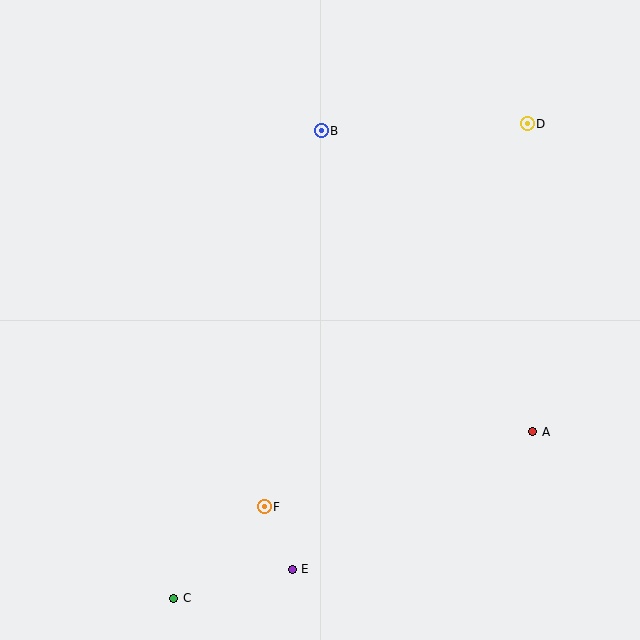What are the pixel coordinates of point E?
Point E is at (292, 569).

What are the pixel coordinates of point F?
Point F is at (264, 507).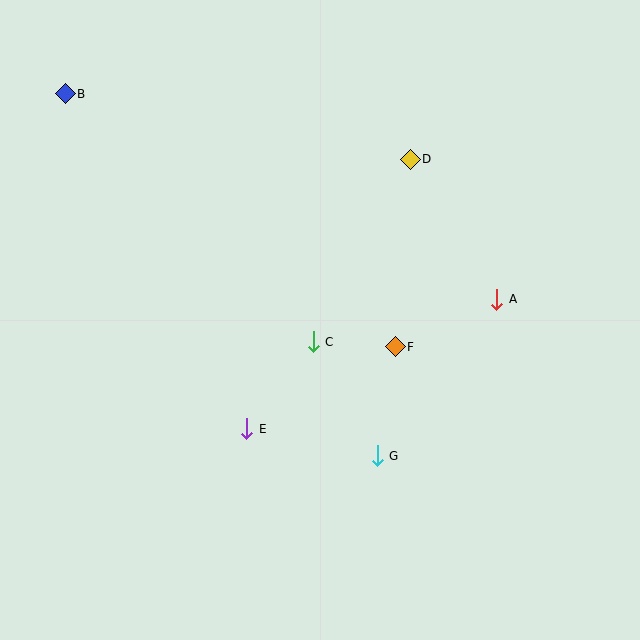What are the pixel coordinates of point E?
Point E is at (247, 429).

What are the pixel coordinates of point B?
Point B is at (65, 94).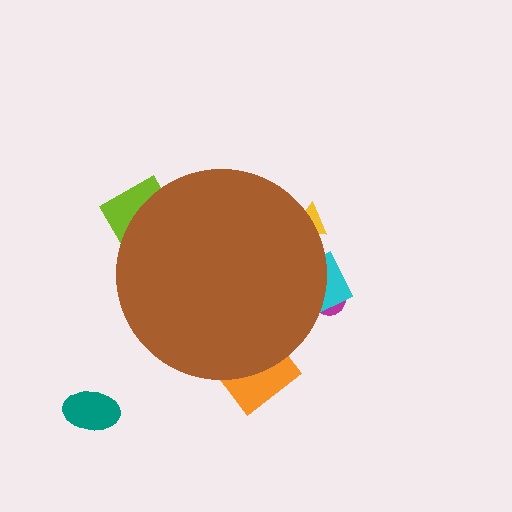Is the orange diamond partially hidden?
Yes, the orange diamond is partially hidden behind the brown circle.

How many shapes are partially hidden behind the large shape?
5 shapes are partially hidden.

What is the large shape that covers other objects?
A brown circle.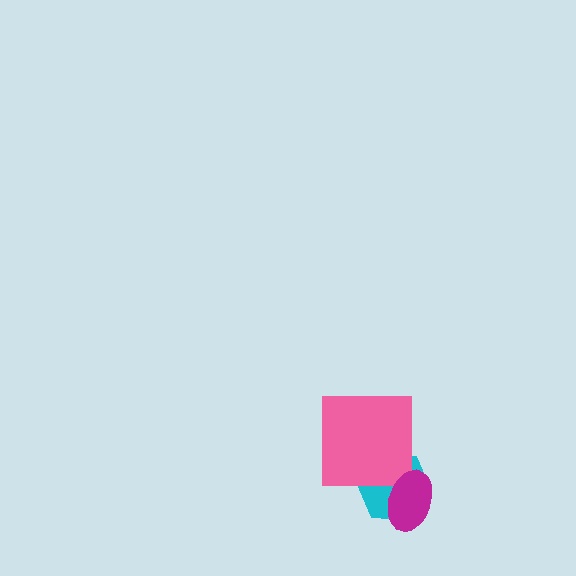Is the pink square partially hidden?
No, no other shape covers it.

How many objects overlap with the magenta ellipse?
1 object overlaps with the magenta ellipse.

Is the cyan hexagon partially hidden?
Yes, it is partially covered by another shape.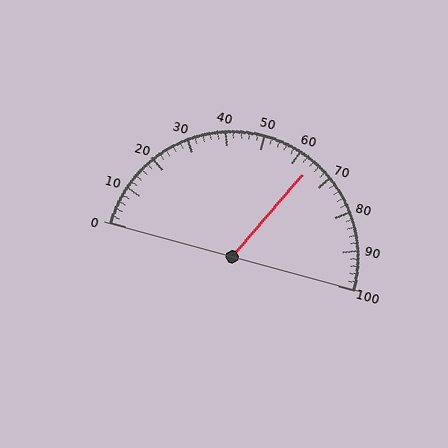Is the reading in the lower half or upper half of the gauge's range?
The reading is in the upper half of the range (0 to 100).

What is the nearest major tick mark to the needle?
The nearest major tick mark is 60.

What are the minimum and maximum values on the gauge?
The gauge ranges from 0 to 100.